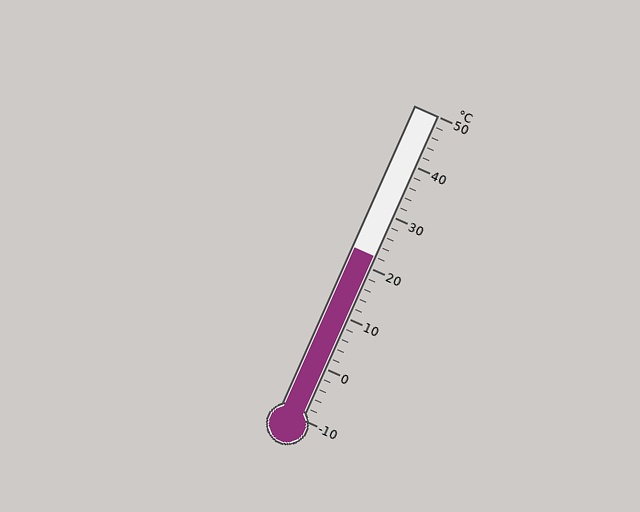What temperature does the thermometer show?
The thermometer shows approximately 22°C.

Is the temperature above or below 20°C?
The temperature is above 20°C.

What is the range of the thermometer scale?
The thermometer scale ranges from -10°C to 50°C.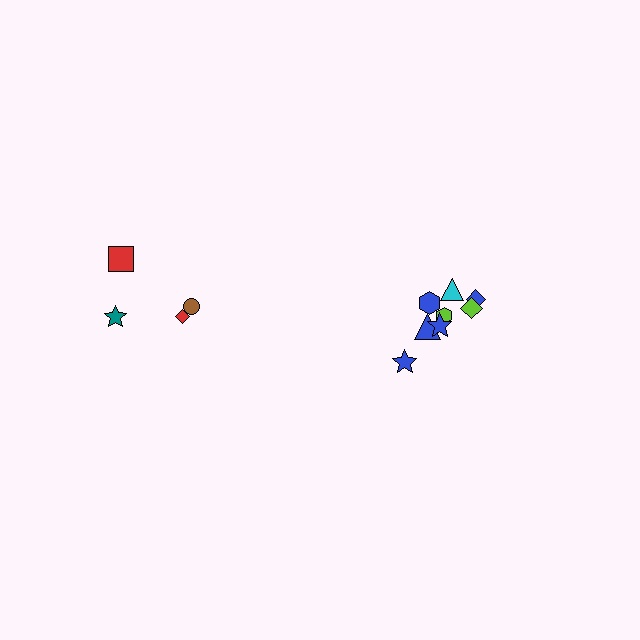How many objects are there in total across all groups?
There are 12 objects.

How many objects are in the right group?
There are 8 objects.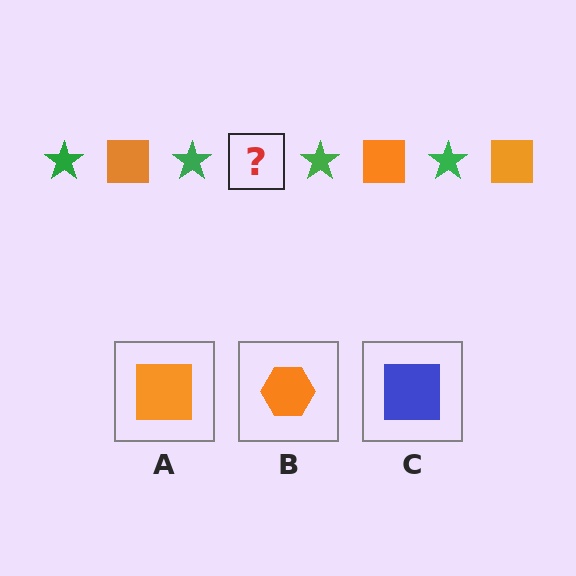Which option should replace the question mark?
Option A.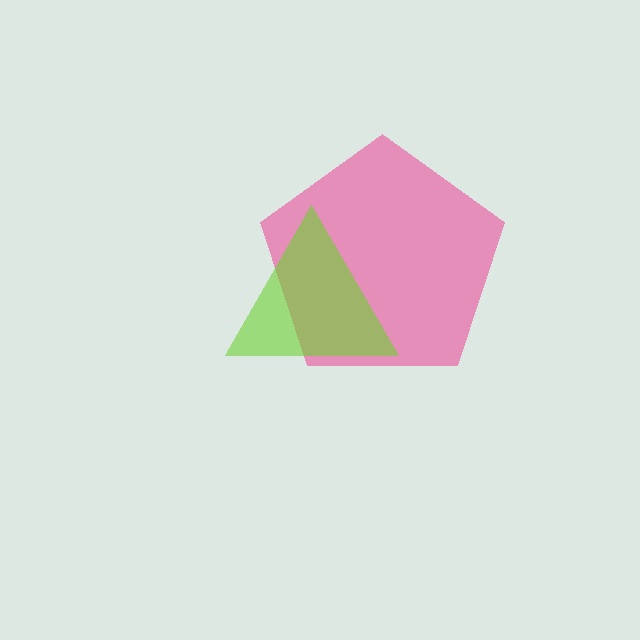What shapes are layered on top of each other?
The layered shapes are: a pink pentagon, a lime triangle.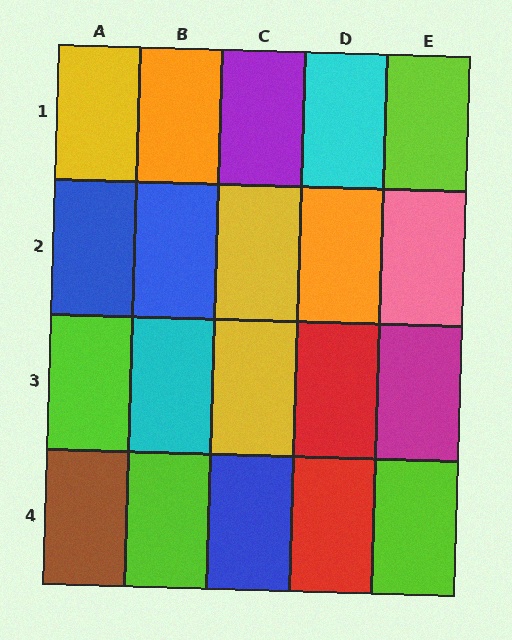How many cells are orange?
2 cells are orange.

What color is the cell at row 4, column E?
Lime.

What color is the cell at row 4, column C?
Blue.